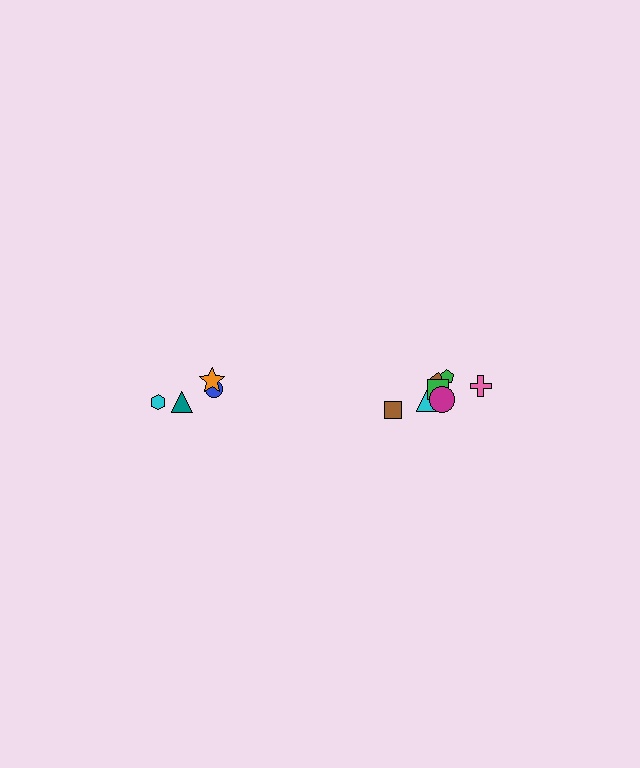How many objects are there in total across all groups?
There are 12 objects.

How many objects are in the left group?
There are 4 objects.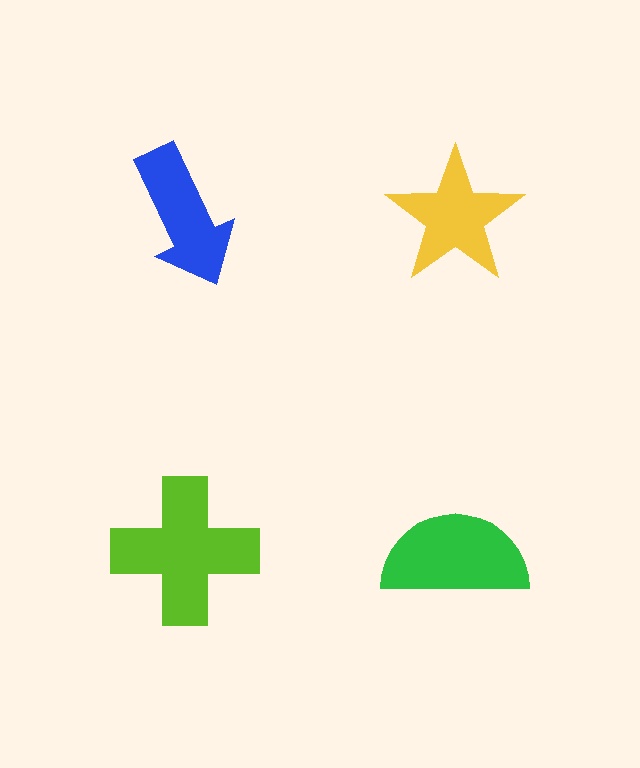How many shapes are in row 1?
2 shapes.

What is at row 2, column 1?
A lime cross.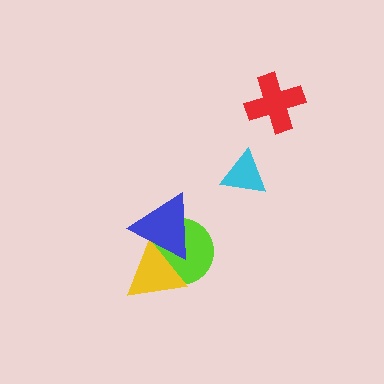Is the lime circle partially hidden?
Yes, it is partially covered by another shape.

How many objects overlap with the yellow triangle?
2 objects overlap with the yellow triangle.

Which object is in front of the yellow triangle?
The blue triangle is in front of the yellow triangle.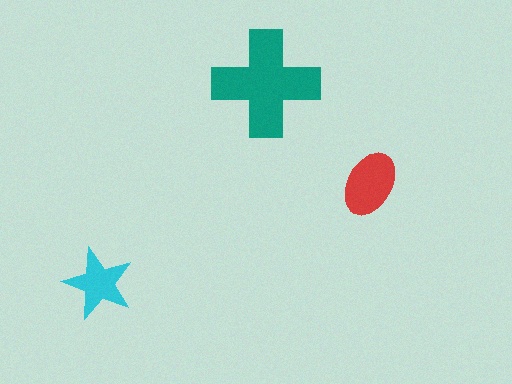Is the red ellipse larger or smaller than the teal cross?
Smaller.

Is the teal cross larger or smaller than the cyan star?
Larger.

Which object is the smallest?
The cyan star.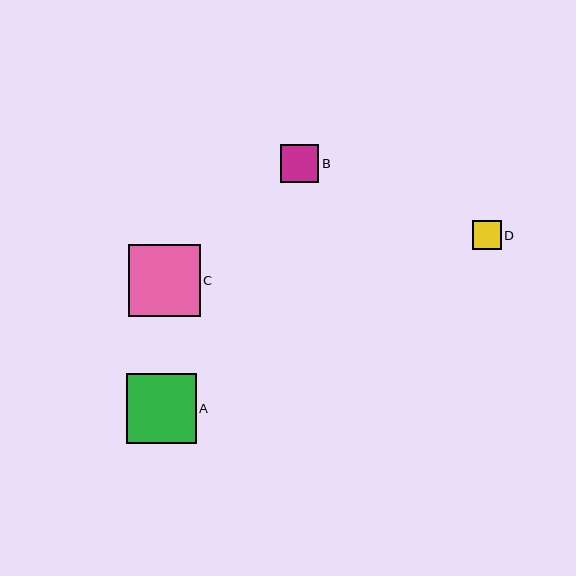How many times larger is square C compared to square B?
Square C is approximately 1.9 times the size of square B.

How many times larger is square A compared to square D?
Square A is approximately 2.4 times the size of square D.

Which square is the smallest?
Square D is the smallest with a size of approximately 29 pixels.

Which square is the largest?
Square C is the largest with a size of approximately 72 pixels.